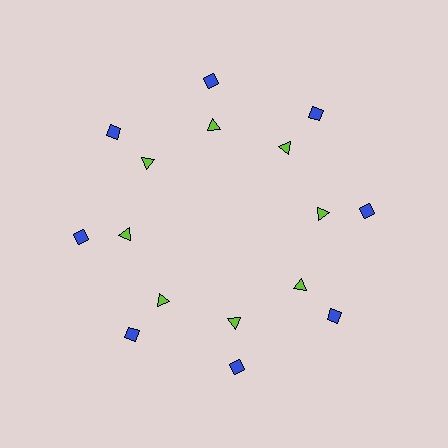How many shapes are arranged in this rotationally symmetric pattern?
There are 16 shapes, arranged in 8 groups of 2.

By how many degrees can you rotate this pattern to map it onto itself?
The pattern maps onto itself every 45 degrees of rotation.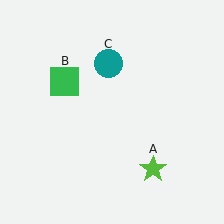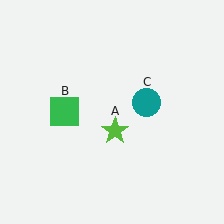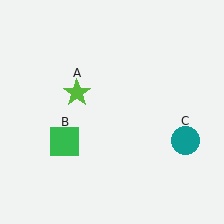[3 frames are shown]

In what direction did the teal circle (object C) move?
The teal circle (object C) moved down and to the right.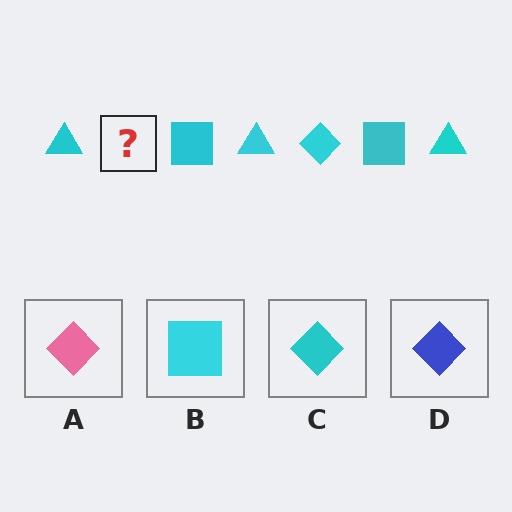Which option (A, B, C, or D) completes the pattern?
C.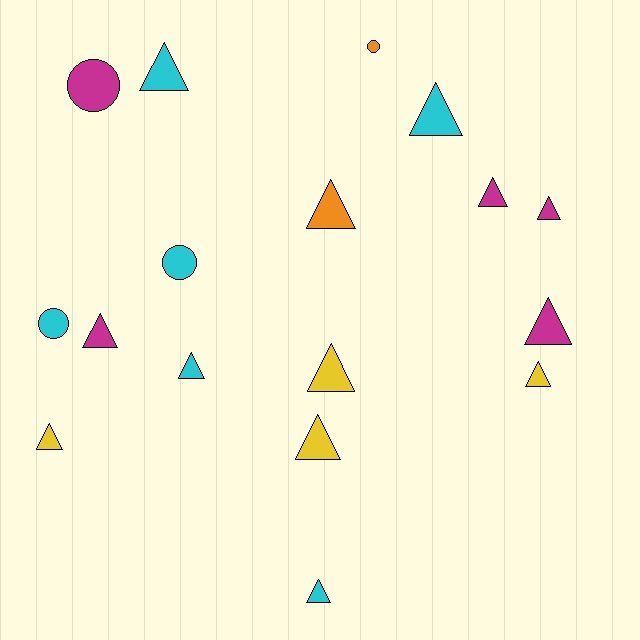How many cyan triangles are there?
There are 4 cyan triangles.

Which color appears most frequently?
Cyan, with 6 objects.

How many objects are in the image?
There are 17 objects.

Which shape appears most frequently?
Triangle, with 13 objects.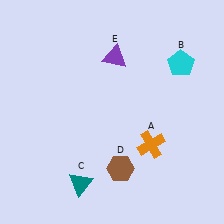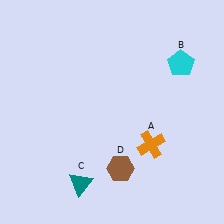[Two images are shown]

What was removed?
The purple triangle (E) was removed in Image 2.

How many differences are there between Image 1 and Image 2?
There is 1 difference between the two images.